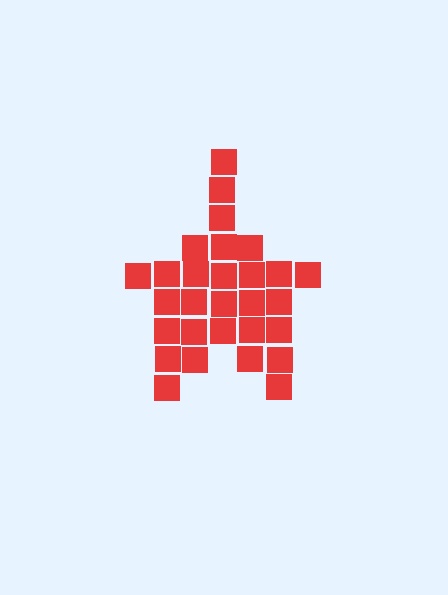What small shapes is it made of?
It is made of small squares.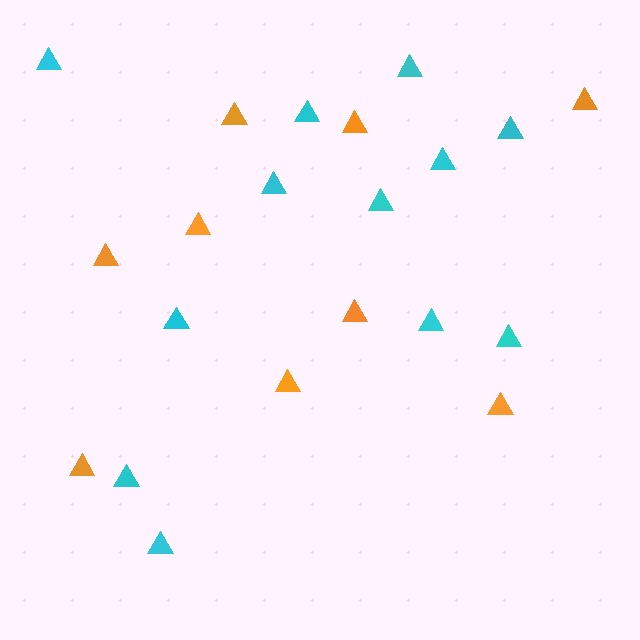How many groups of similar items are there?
There are 2 groups: one group of cyan triangles (12) and one group of orange triangles (9).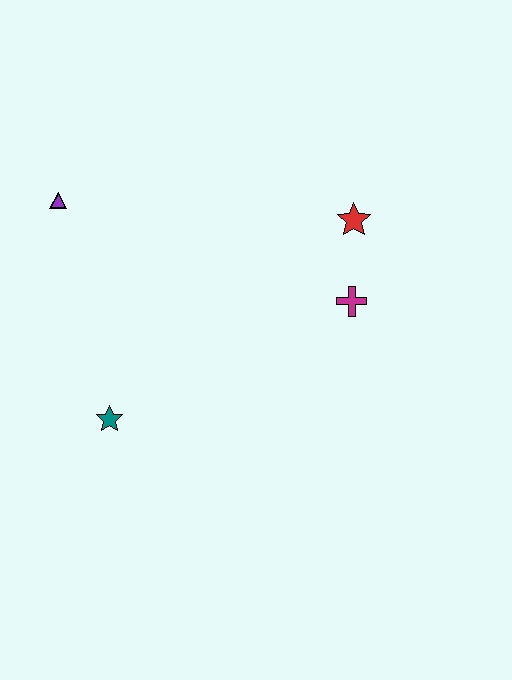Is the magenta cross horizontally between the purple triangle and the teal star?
No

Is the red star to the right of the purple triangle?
Yes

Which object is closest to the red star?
The magenta cross is closest to the red star.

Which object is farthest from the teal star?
The red star is farthest from the teal star.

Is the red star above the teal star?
Yes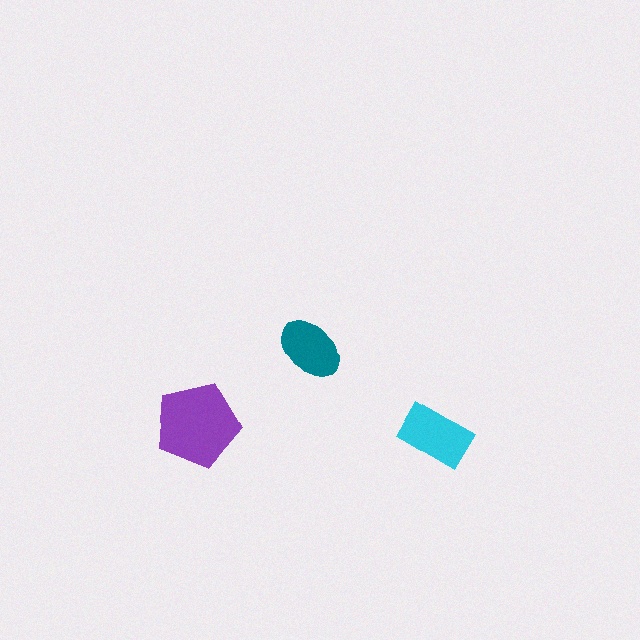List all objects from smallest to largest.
The teal ellipse, the cyan rectangle, the purple pentagon.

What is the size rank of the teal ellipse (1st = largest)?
3rd.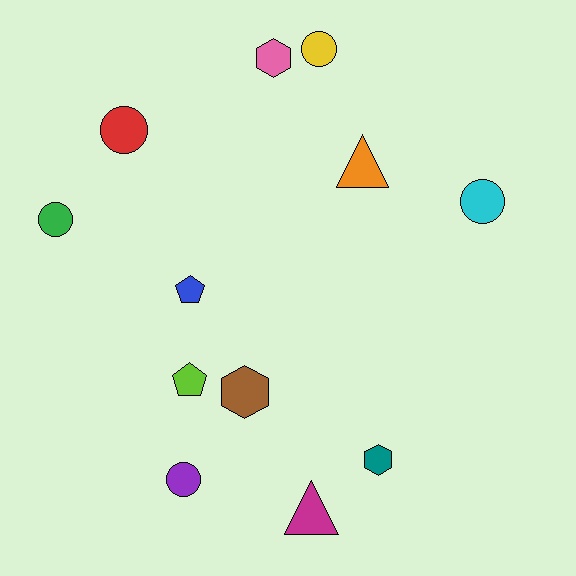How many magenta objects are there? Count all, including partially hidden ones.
There is 1 magenta object.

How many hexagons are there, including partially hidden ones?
There are 3 hexagons.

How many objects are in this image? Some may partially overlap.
There are 12 objects.